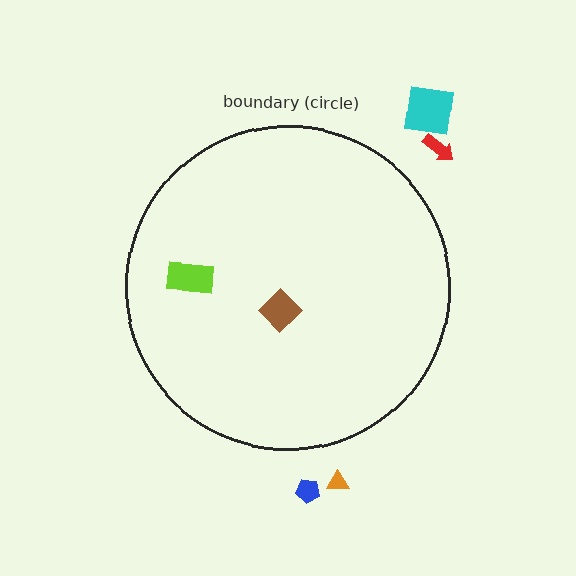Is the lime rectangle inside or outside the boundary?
Inside.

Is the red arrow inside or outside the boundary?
Outside.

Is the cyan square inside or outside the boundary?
Outside.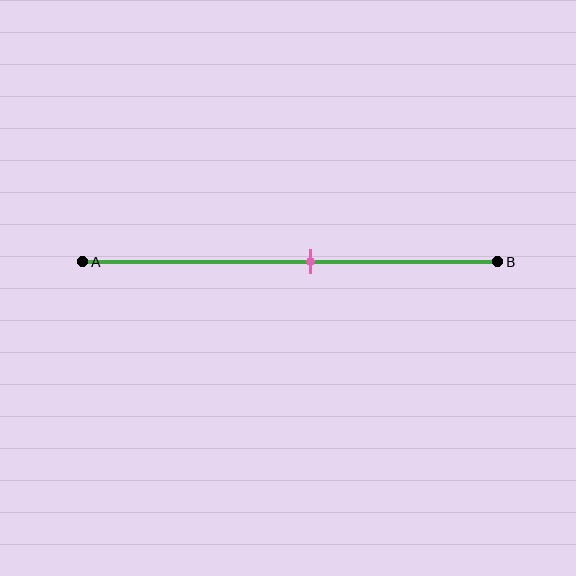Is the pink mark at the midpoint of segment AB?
No, the mark is at about 55% from A, not at the 50% midpoint.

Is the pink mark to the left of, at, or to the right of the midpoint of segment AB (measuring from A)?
The pink mark is to the right of the midpoint of segment AB.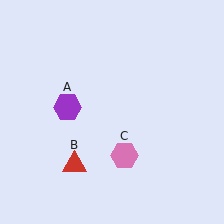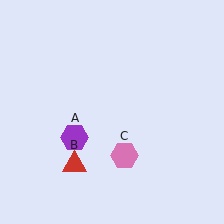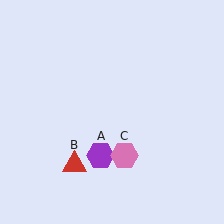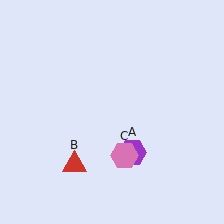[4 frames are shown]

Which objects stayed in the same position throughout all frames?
Red triangle (object B) and pink hexagon (object C) remained stationary.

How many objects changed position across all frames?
1 object changed position: purple hexagon (object A).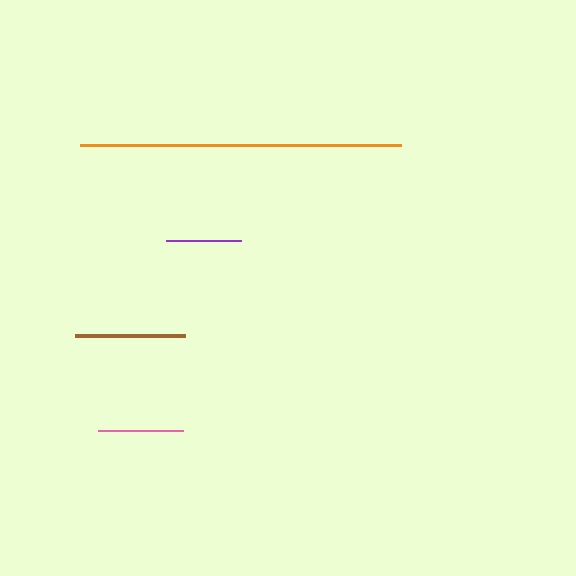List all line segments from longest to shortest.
From longest to shortest: orange, brown, pink, purple.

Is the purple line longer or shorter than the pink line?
The pink line is longer than the purple line.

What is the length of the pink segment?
The pink segment is approximately 86 pixels long.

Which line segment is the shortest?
The purple line is the shortest at approximately 74 pixels.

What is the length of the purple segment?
The purple segment is approximately 74 pixels long.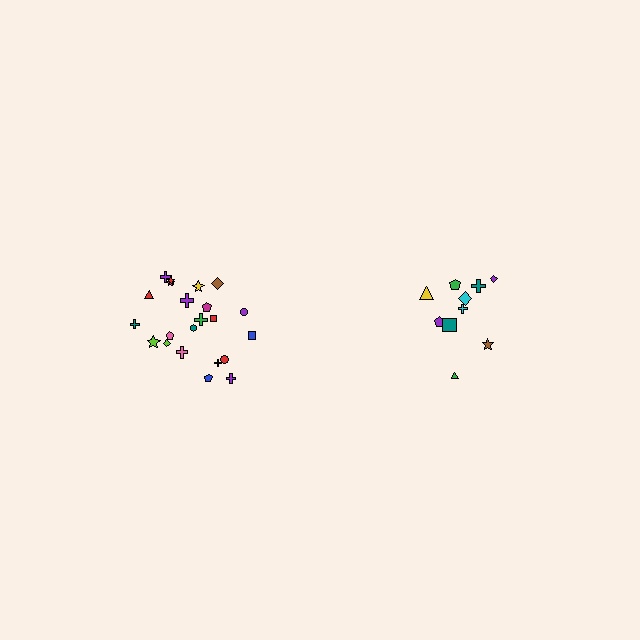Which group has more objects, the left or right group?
The left group.